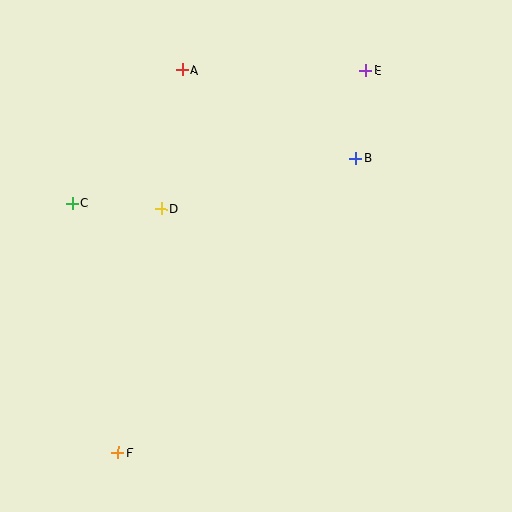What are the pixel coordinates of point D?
Point D is at (161, 208).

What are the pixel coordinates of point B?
Point B is at (356, 158).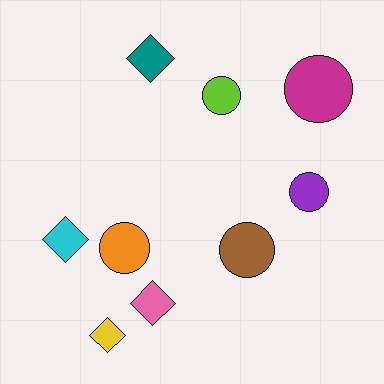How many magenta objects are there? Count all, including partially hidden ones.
There is 1 magenta object.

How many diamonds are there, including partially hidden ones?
There are 4 diamonds.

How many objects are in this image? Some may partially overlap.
There are 9 objects.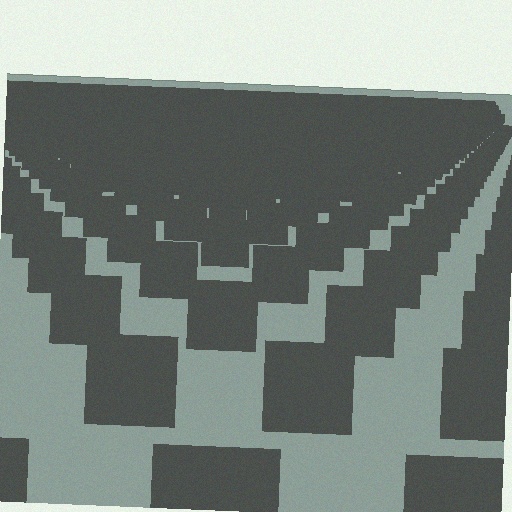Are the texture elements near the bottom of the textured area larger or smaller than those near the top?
Larger. Near the bottom, elements are closer to the viewer and appear at a bigger on-screen size.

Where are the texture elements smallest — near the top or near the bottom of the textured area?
Near the top.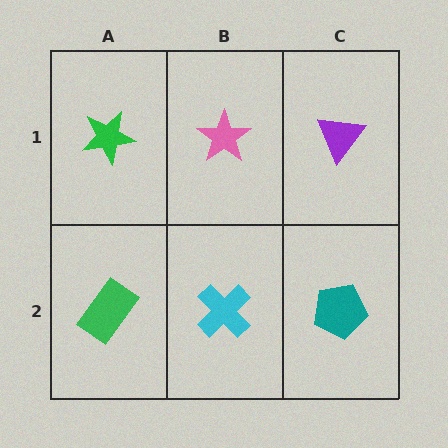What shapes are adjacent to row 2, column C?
A purple triangle (row 1, column C), a cyan cross (row 2, column B).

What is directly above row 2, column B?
A pink star.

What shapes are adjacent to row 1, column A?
A green rectangle (row 2, column A), a pink star (row 1, column B).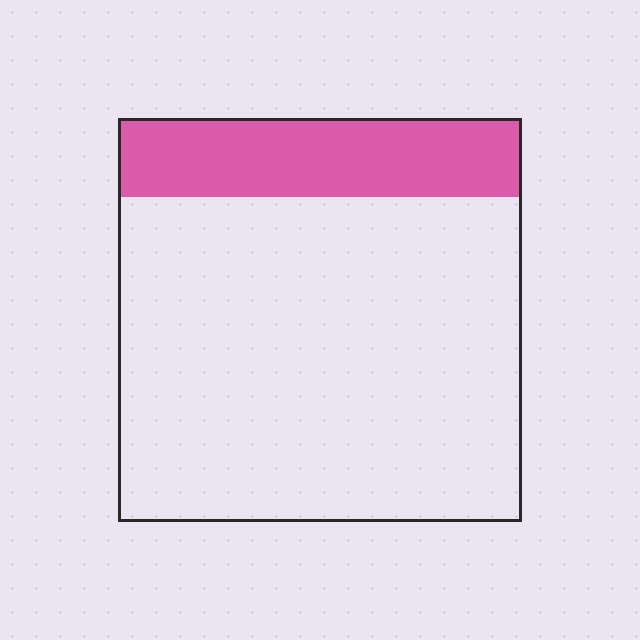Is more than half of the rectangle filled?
No.